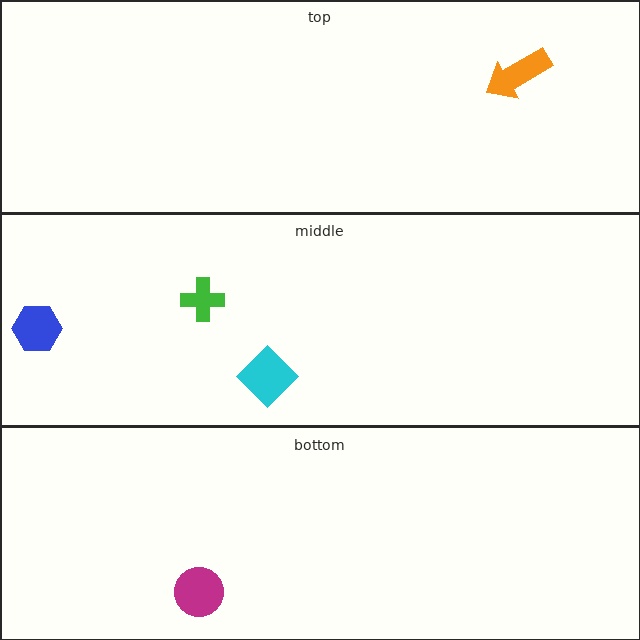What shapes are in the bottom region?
The magenta circle.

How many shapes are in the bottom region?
1.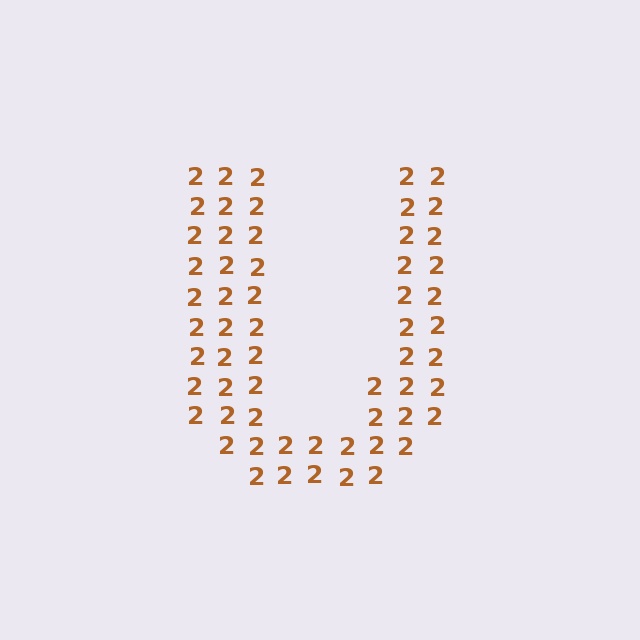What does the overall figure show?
The overall figure shows the letter U.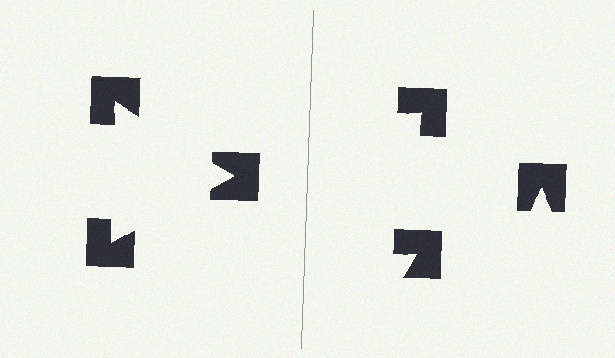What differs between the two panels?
The notched squares are positioned identically on both sides; only the wedge orientations differ. On the left they align to a triangle; on the right they are misaligned.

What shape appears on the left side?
An illusory triangle.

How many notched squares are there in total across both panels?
6 — 3 on each side.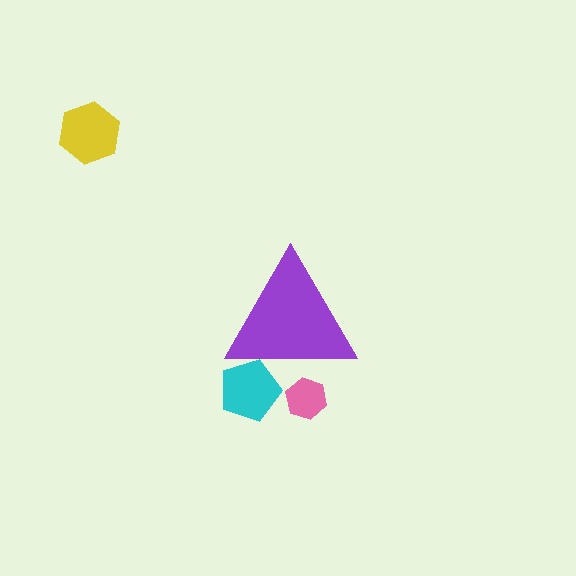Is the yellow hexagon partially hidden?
No, the yellow hexagon is fully visible.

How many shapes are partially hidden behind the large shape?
2 shapes are partially hidden.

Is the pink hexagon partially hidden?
Yes, the pink hexagon is partially hidden behind the purple triangle.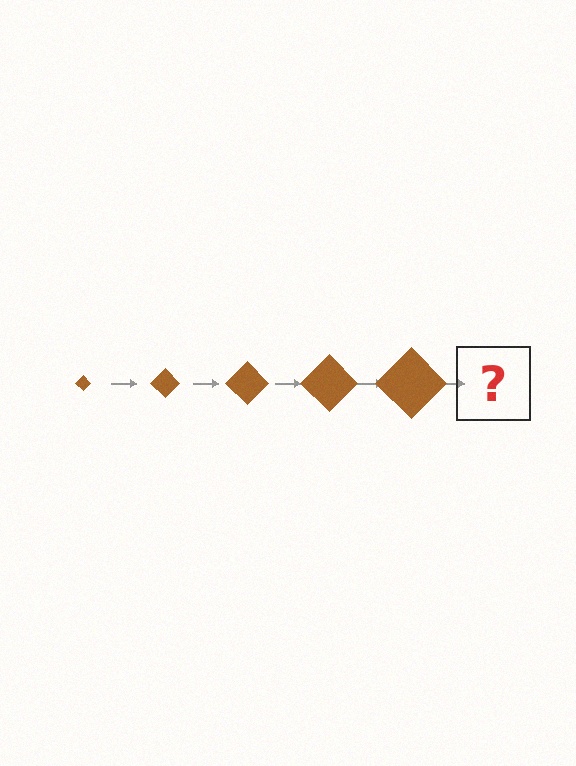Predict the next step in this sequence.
The next step is a brown diamond, larger than the previous one.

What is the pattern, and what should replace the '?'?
The pattern is that the diamond gets progressively larger each step. The '?' should be a brown diamond, larger than the previous one.